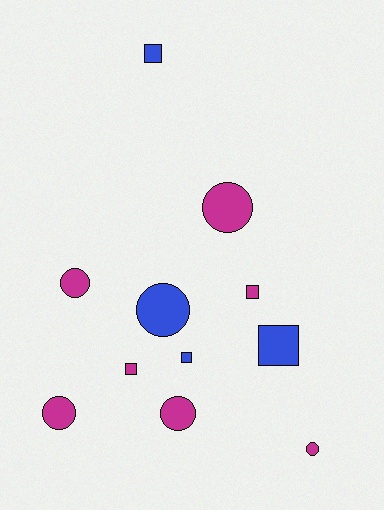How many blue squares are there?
There are 3 blue squares.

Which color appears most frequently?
Magenta, with 7 objects.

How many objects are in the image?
There are 11 objects.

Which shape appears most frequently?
Circle, with 6 objects.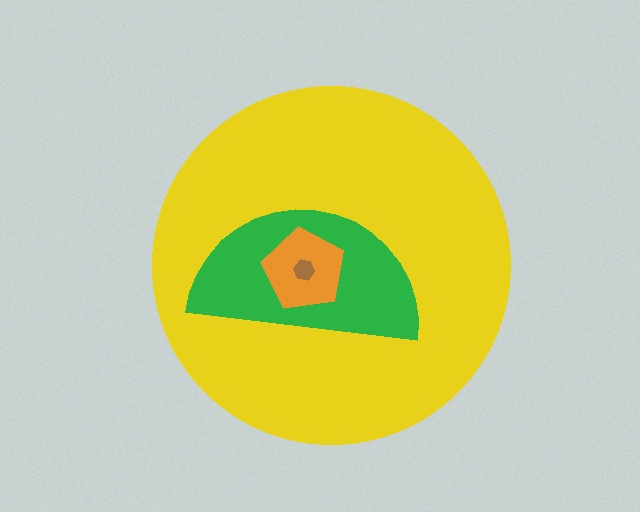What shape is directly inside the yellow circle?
The green semicircle.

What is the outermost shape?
The yellow circle.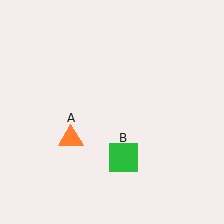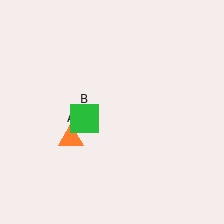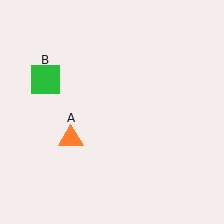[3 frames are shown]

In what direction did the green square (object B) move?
The green square (object B) moved up and to the left.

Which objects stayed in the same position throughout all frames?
Orange triangle (object A) remained stationary.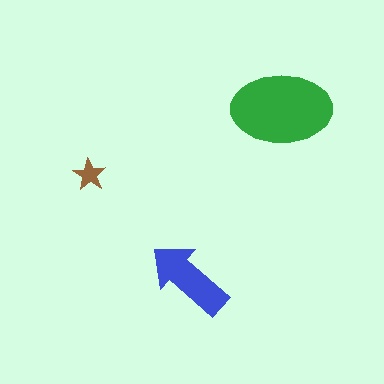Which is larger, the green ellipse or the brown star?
The green ellipse.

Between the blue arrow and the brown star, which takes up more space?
The blue arrow.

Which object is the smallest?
The brown star.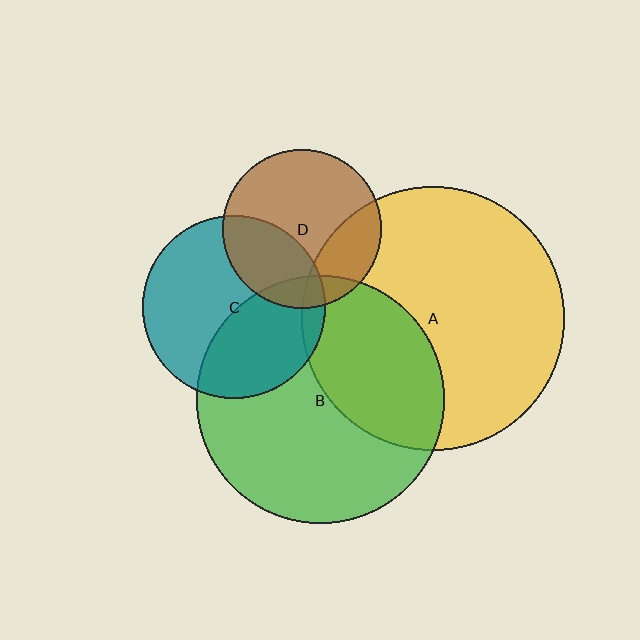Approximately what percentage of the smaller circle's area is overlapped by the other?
Approximately 35%.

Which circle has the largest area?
Circle A (yellow).